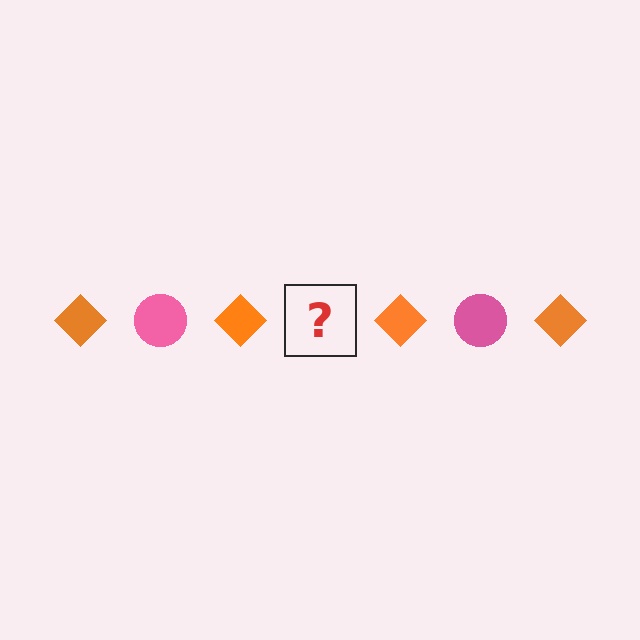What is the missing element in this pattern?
The missing element is a pink circle.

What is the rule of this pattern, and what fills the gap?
The rule is that the pattern alternates between orange diamond and pink circle. The gap should be filled with a pink circle.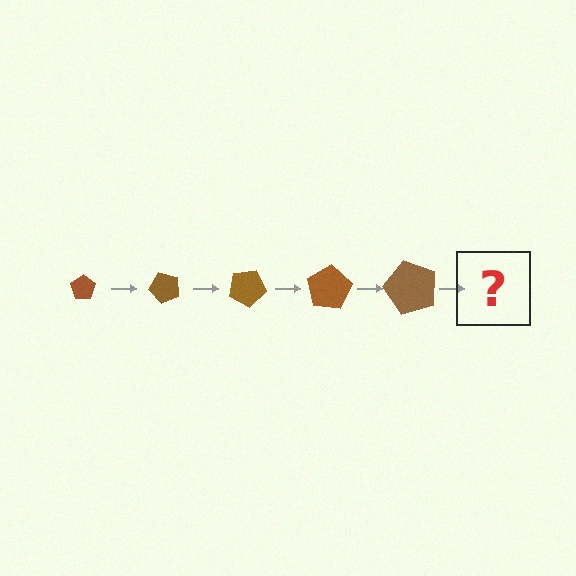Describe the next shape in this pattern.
It should be a pentagon, larger than the previous one and rotated 250 degrees from the start.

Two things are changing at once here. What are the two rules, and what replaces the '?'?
The two rules are that the pentagon grows larger each step and it rotates 50 degrees each step. The '?' should be a pentagon, larger than the previous one and rotated 250 degrees from the start.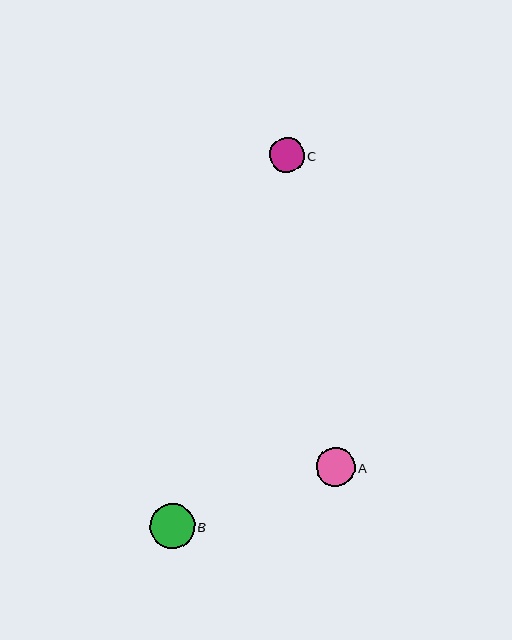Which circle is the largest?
Circle B is the largest with a size of approximately 44 pixels.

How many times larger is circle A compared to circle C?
Circle A is approximately 1.1 times the size of circle C.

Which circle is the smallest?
Circle C is the smallest with a size of approximately 35 pixels.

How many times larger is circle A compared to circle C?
Circle A is approximately 1.1 times the size of circle C.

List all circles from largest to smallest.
From largest to smallest: B, A, C.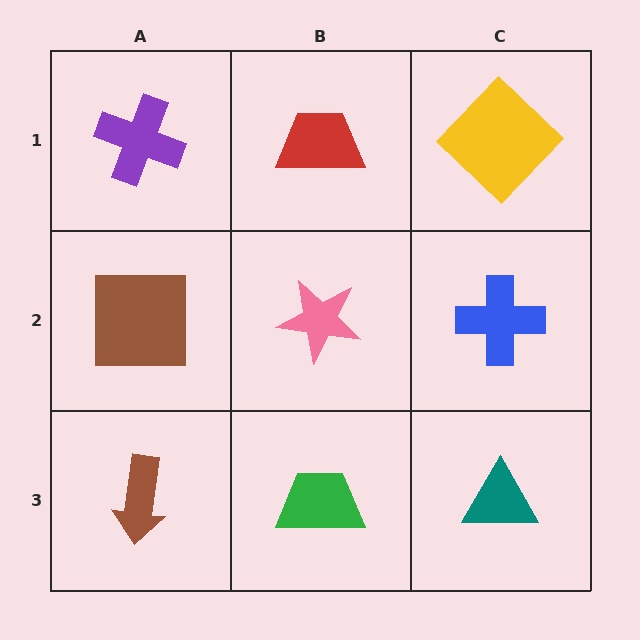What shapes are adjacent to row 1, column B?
A pink star (row 2, column B), a purple cross (row 1, column A), a yellow diamond (row 1, column C).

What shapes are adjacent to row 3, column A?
A brown square (row 2, column A), a green trapezoid (row 3, column B).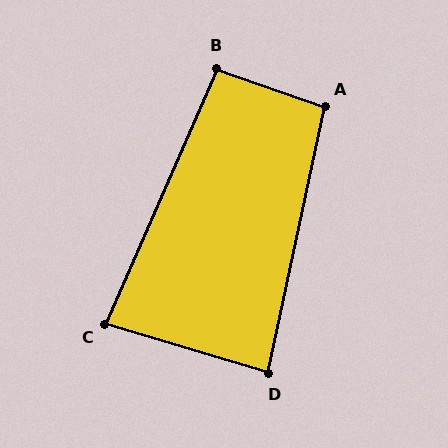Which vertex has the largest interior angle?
A, at approximately 97 degrees.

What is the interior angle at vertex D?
Approximately 85 degrees (approximately right).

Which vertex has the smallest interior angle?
C, at approximately 83 degrees.